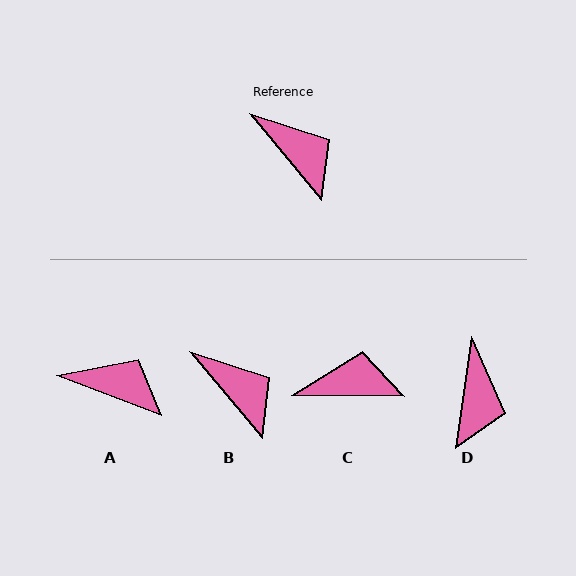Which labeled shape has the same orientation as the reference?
B.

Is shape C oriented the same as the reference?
No, it is off by about 50 degrees.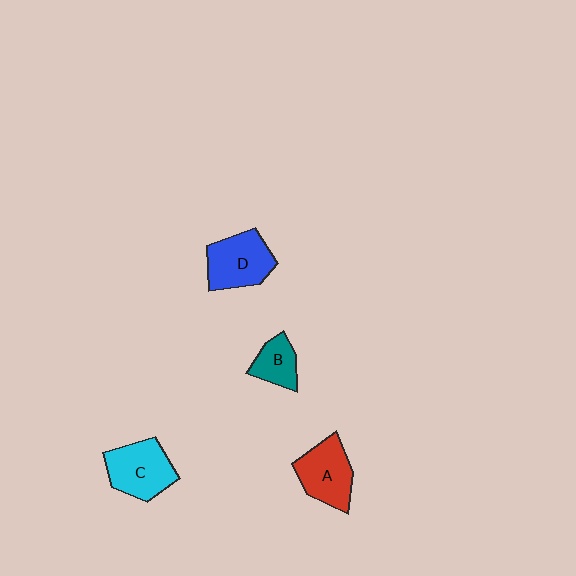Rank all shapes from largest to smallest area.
From largest to smallest: C (cyan), D (blue), A (red), B (teal).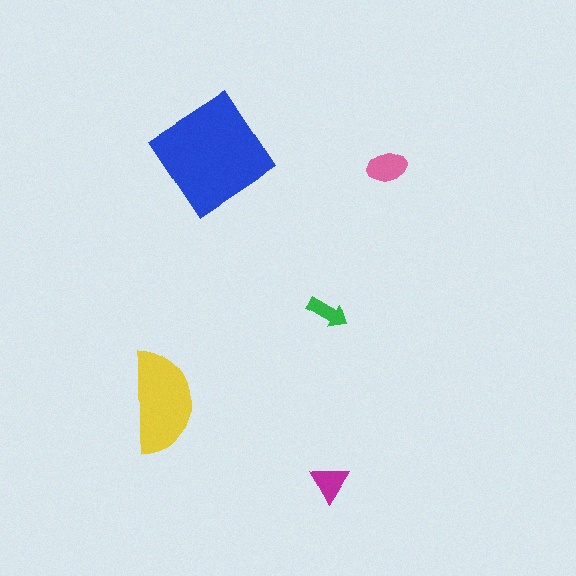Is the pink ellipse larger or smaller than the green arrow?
Larger.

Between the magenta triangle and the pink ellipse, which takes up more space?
The pink ellipse.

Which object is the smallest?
The green arrow.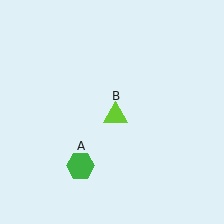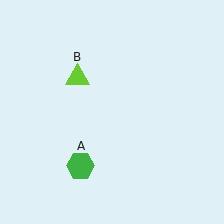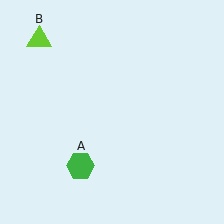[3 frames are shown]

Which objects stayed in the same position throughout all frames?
Green hexagon (object A) remained stationary.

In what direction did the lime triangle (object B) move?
The lime triangle (object B) moved up and to the left.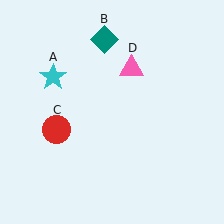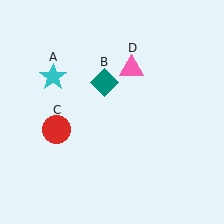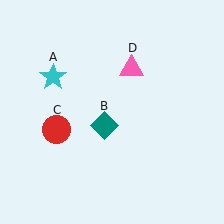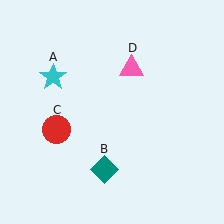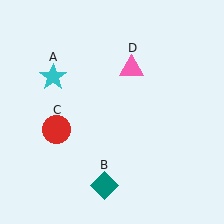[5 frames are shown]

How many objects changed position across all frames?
1 object changed position: teal diamond (object B).